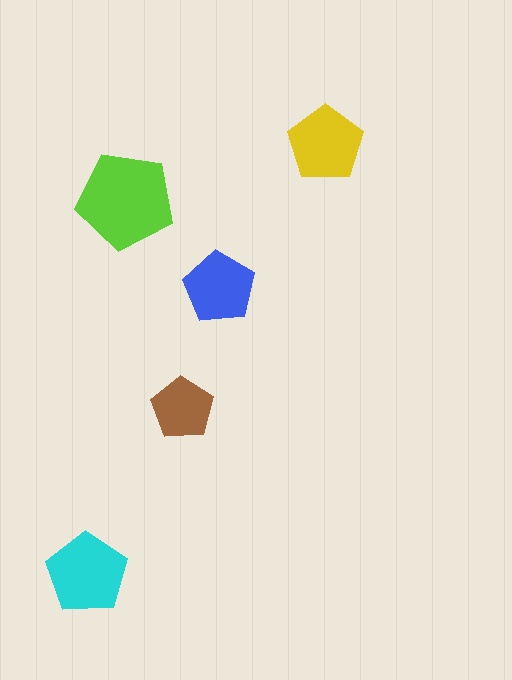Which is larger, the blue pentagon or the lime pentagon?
The lime one.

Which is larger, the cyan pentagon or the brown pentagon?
The cyan one.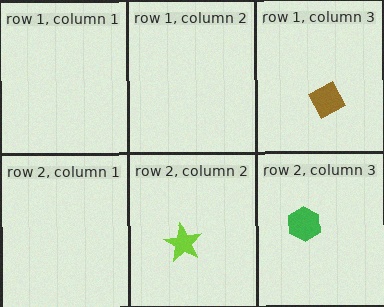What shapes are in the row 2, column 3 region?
The green hexagon.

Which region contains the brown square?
The row 1, column 3 region.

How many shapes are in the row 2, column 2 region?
1.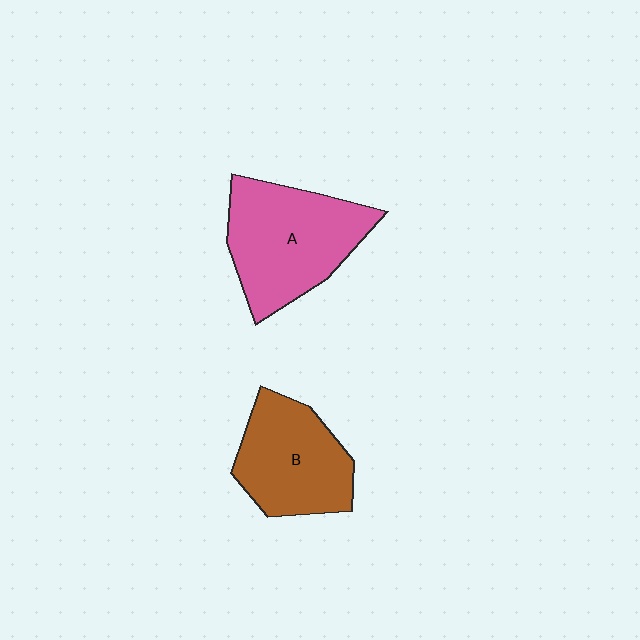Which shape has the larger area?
Shape A (pink).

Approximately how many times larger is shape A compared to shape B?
Approximately 1.2 times.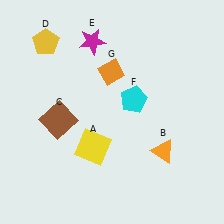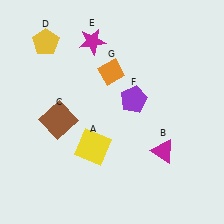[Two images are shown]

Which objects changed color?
B changed from orange to magenta. F changed from cyan to purple.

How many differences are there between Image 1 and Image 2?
There are 2 differences between the two images.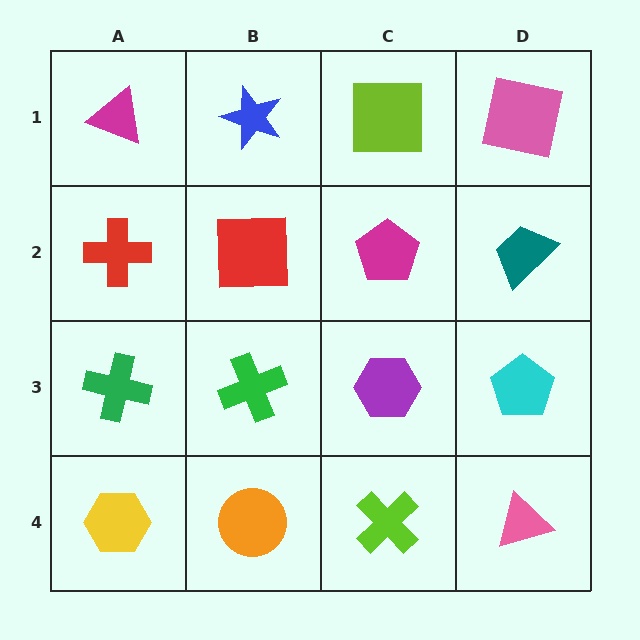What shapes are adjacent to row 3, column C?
A magenta pentagon (row 2, column C), a lime cross (row 4, column C), a green cross (row 3, column B), a cyan pentagon (row 3, column D).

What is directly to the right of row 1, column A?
A blue star.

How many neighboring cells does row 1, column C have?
3.